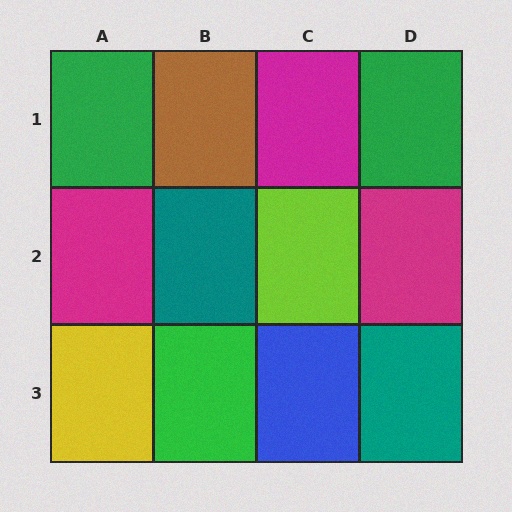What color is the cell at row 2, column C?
Lime.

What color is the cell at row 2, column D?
Magenta.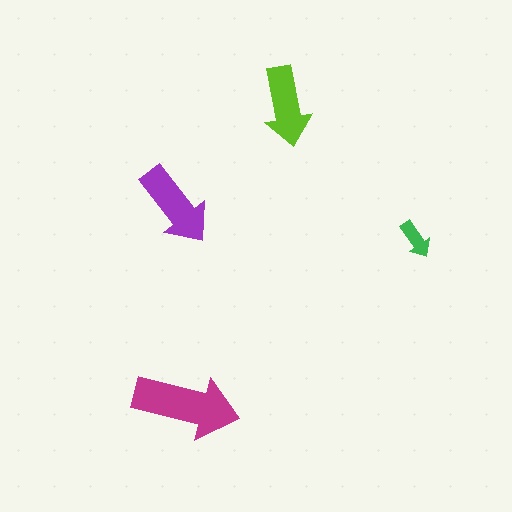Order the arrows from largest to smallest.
the magenta one, the purple one, the lime one, the green one.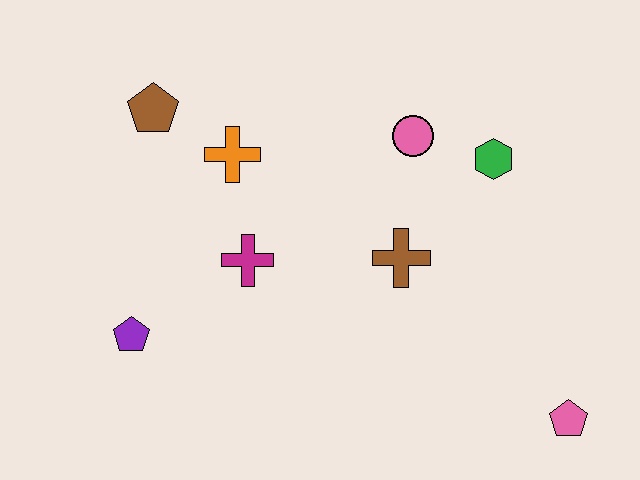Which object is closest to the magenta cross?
The orange cross is closest to the magenta cross.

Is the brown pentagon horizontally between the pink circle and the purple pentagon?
Yes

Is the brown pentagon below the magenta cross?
No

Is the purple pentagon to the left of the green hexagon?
Yes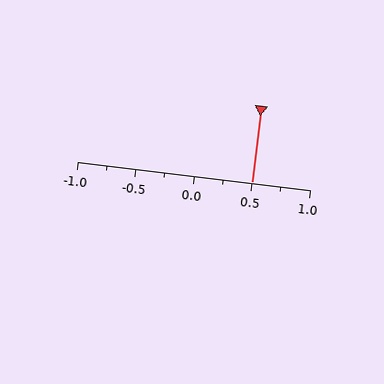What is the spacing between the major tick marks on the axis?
The major ticks are spaced 0.5 apart.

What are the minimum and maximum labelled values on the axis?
The axis runs from -1.0 to 1.0.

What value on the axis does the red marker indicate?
The marker indicates approximately 0.5.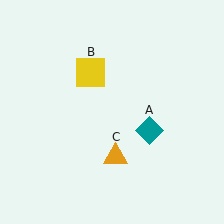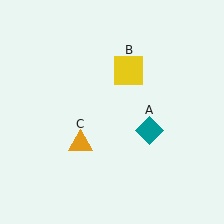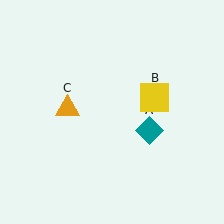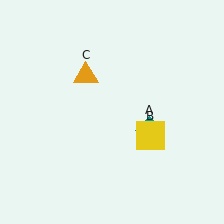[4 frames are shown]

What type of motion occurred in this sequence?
The yellow square (object B), orange triangle (object C) rotated clockwise around the center of the scene.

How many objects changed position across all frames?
2 objects changed position: yellow square (object B), orange triangle (object C).